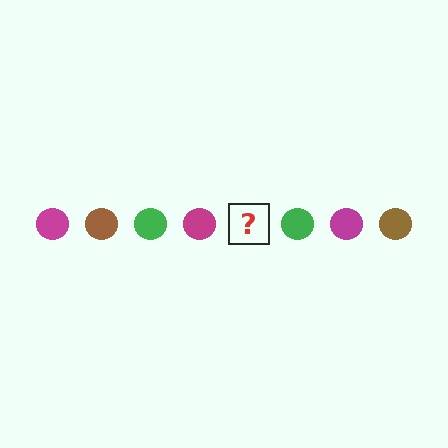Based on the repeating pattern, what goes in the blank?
The blank should be a brown circle.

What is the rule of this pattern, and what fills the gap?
The rule is that the pattern cycles through magenta, brown, green circles. The gap should be filled with a brown circle.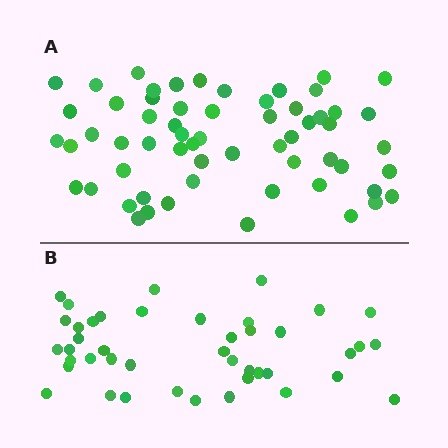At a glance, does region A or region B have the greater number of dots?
Region A (the top region) has more dots.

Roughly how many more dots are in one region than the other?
Region A has approximately 15 more dots than region B.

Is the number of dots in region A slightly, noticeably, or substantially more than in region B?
Region A has noticeably more, but not dramatically so. The ratio is roughly 1.4 to 1.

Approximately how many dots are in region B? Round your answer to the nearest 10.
About 40 dots. (The exact count is 43, which rounds to 40.)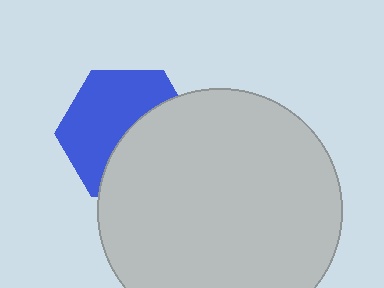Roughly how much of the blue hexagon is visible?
About half of it is visible (roughly 54%).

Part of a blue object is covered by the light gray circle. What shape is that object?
It is a hexagon.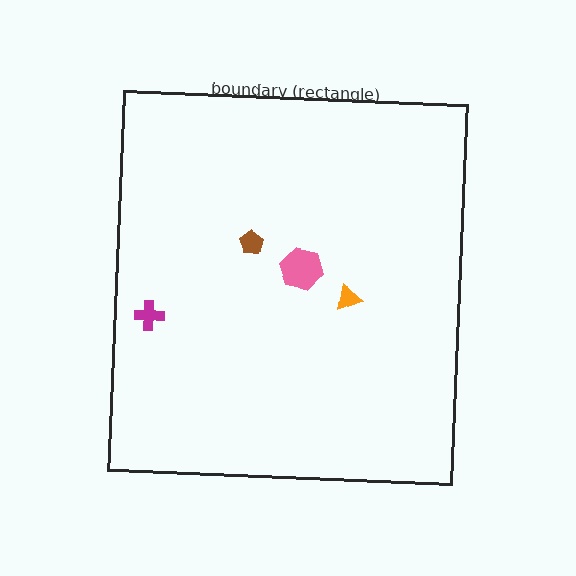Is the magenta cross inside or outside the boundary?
Inside.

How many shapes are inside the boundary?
4 inside, 0 outside.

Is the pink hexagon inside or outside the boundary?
Inside.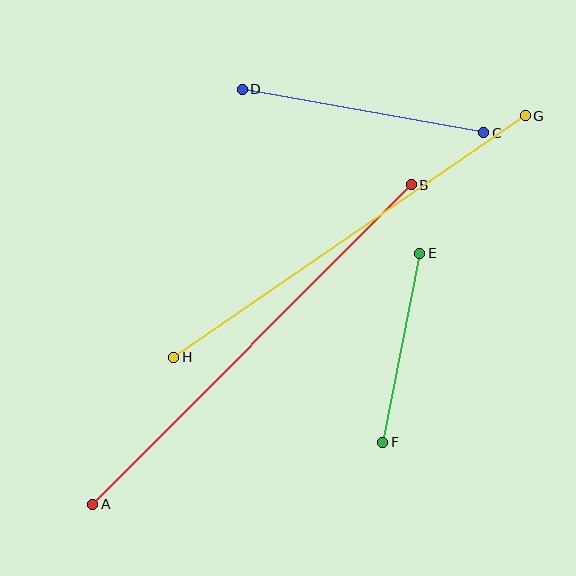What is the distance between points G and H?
The distance is approximately 427 pixels.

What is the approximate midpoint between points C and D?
The midpoint is at approximately (363, 111) pixels.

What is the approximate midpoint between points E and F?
The midpoint is at approximately (401, 348) pixels.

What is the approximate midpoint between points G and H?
The midpoint is at approximately (350, 237) pixels.